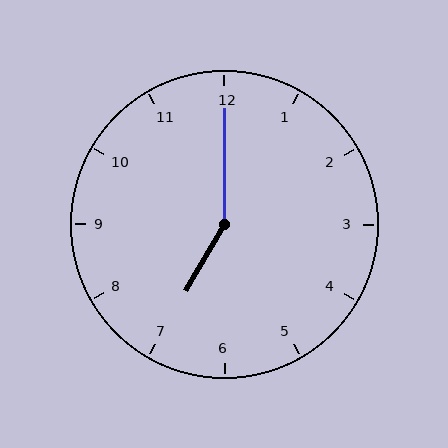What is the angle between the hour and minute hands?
Approximately 150 degrees.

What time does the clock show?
7:00.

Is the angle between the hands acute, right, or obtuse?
It is obtuse.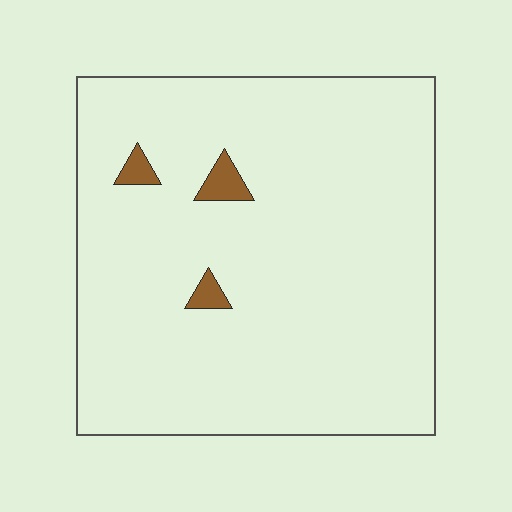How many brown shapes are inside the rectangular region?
3.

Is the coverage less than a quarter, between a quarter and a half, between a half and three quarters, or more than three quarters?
Less than a quarter.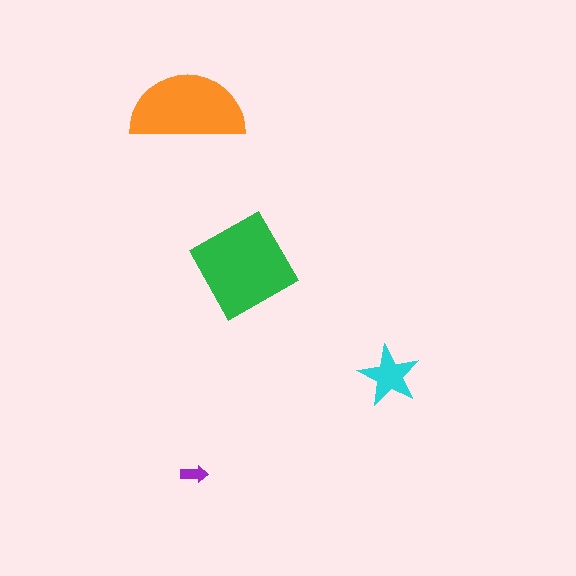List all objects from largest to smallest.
The green diamond, the orange semicircle, the cyan star, the purple arrow.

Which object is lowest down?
The purple arrow is bottommost.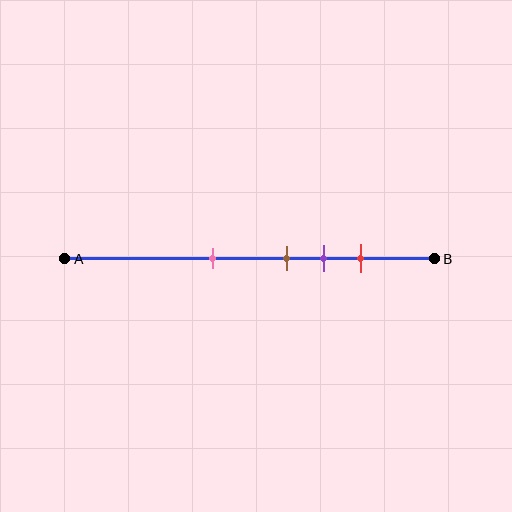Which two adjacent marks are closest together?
The brown and purple marks are the closest adjacent pair.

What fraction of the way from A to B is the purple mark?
The purple mark is approximately 70% (0.7) of the way from A to B.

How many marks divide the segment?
There are 4 marks dividing the segment.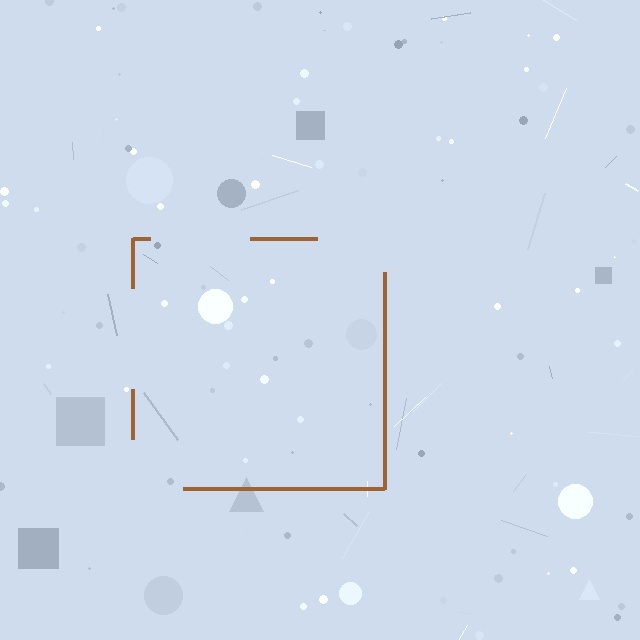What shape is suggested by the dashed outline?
The dashed outline suggests a square.